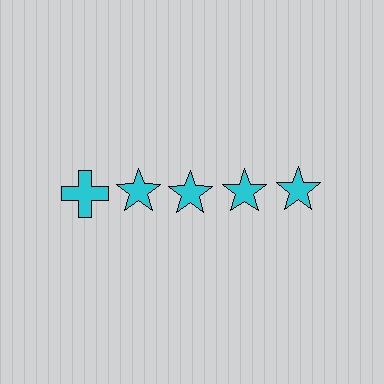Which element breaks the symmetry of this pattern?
The cyan cross in the top row, leftmost column breaks the symmetry. All other shapes are cyan stars.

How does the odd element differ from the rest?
It has a different shape: cross instead of star.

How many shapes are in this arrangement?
There are 5 shapes arranged in a grid pattern.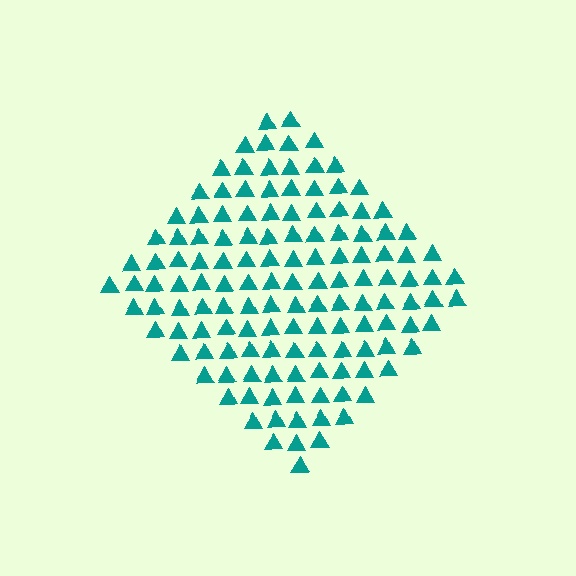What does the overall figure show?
The overall figure shows a diamond.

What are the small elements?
The small elements are triangles.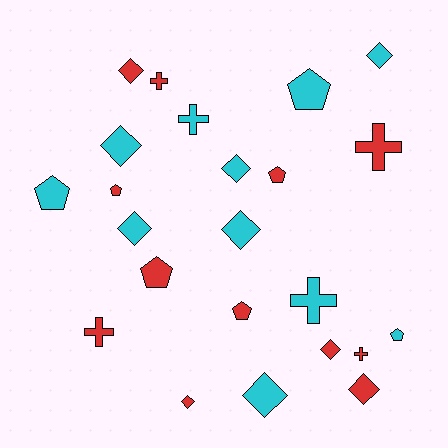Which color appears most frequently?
Red, with 12 objects.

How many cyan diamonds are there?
There are 6 cyan diamonds.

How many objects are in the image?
There are 23 objects.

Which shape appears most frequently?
Diamond, with 10 objects.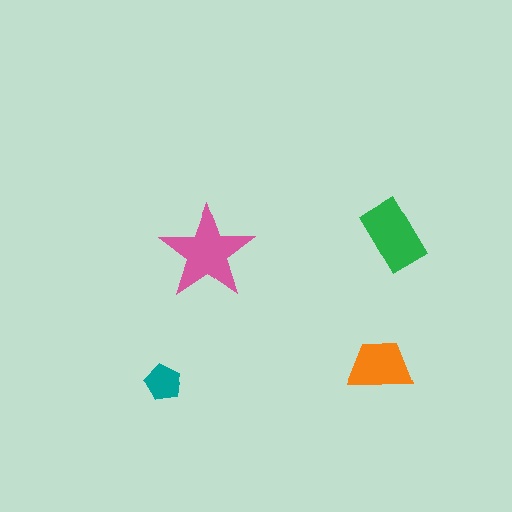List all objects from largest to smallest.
The pink star, the green rectangle, the orange trapezoid, the teal pentagon.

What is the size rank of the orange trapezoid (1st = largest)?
3rd.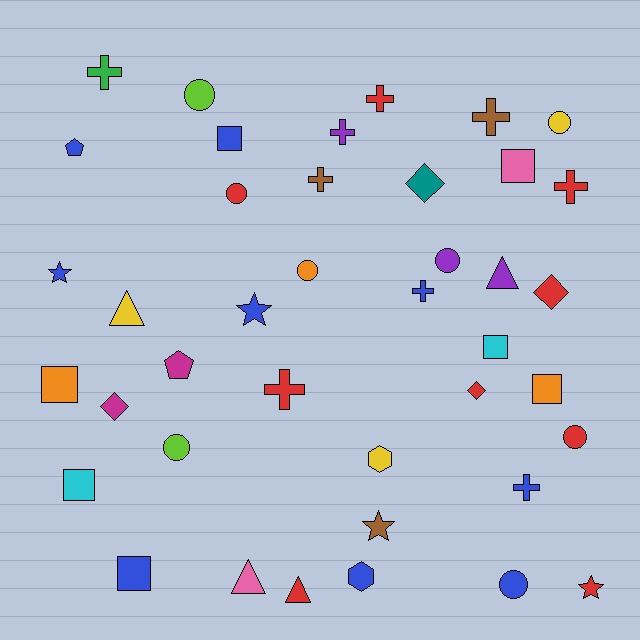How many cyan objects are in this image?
There are 2 cyan objects.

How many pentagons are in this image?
There are 2 pentagons.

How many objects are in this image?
There are 40 objects.